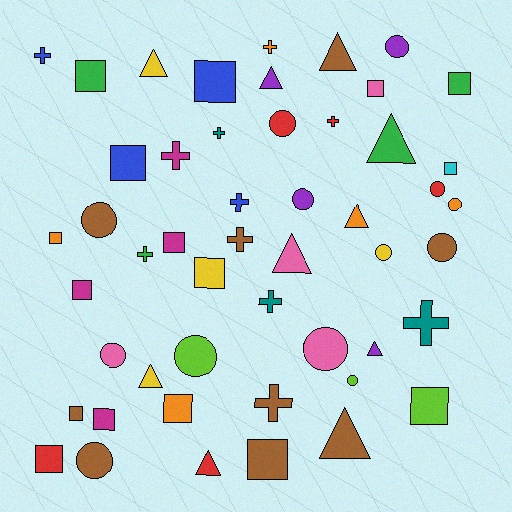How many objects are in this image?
There are 50 objects.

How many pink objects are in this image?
There are 4 pink objects.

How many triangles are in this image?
There are 10 triangles.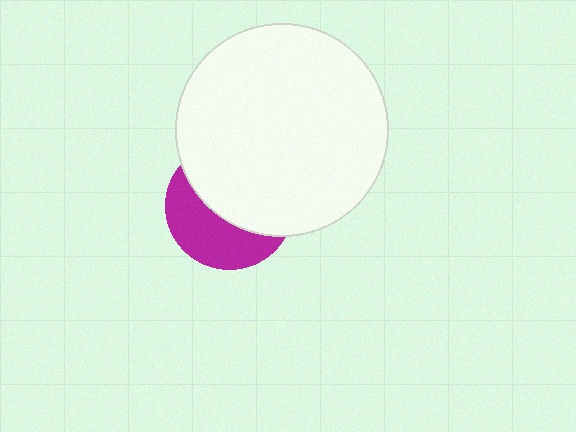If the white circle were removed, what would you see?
You would see the complete magenta circle.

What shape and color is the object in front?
The object in front is a white circle.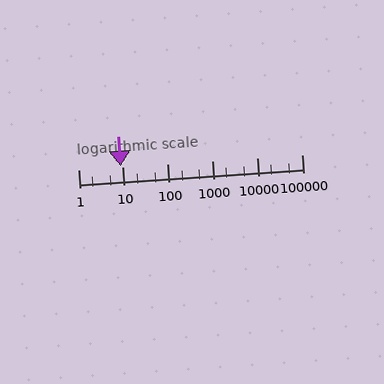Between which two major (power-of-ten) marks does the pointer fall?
The pointer is between 1 and 10.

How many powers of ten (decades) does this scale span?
The scale spans 5 decades, from 1 to 100000.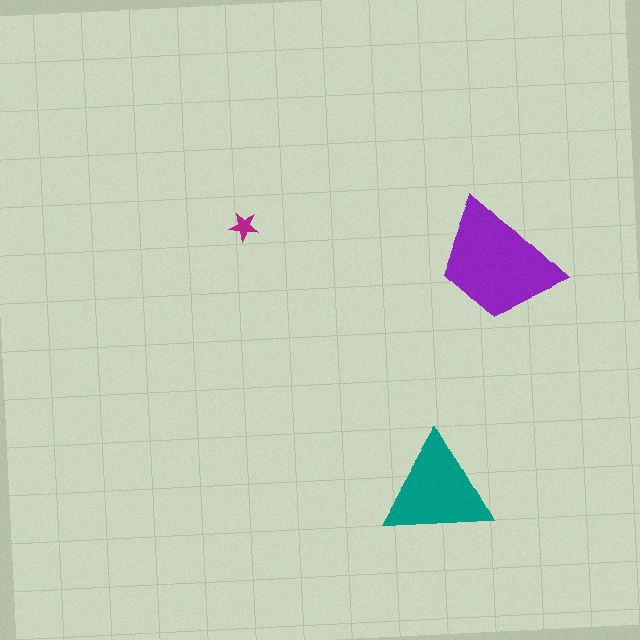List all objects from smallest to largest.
The magenta star, the teal triangle, the purple trapezoid.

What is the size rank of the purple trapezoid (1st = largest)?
1st.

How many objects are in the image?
There are 3 objects in the image.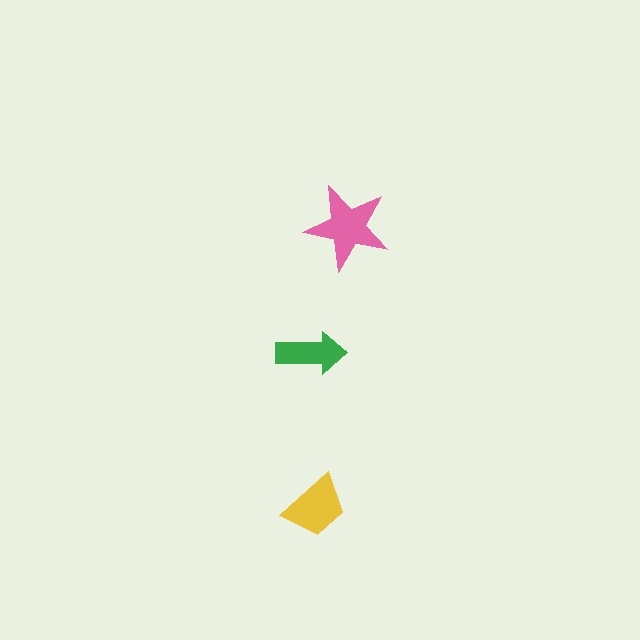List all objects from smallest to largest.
The green arrow, the yellow trapezoid, the pink star.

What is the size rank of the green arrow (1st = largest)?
3rd.